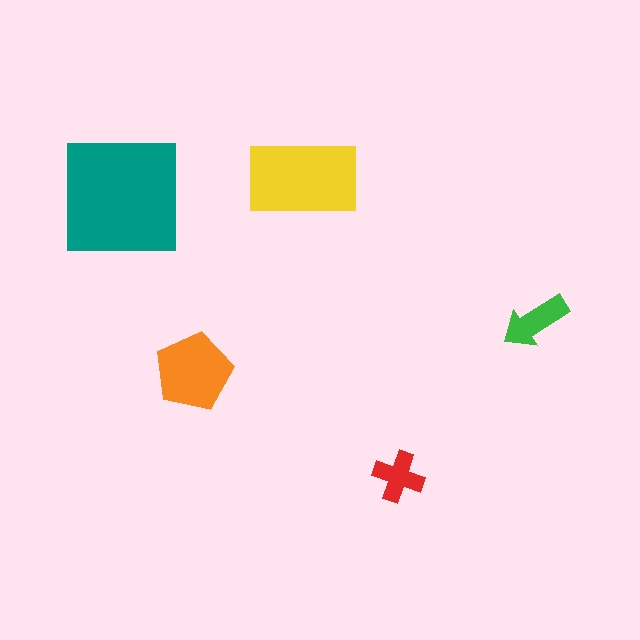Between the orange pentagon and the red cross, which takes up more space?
The orange pentagon.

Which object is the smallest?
The red cross.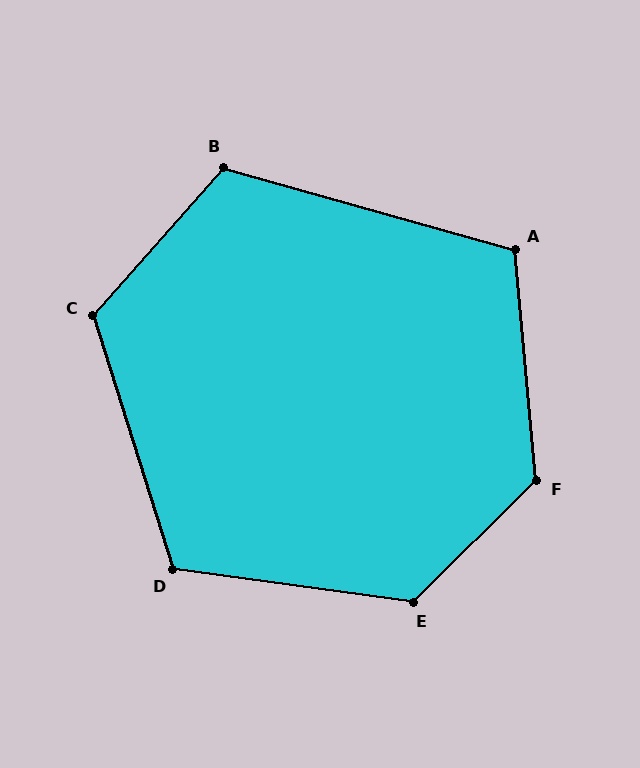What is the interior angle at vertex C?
Approximately 121 degrees (obtuse).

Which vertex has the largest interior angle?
F, at approximately 129 degrees.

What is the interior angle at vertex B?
Approximately 116 degrees (obtuse).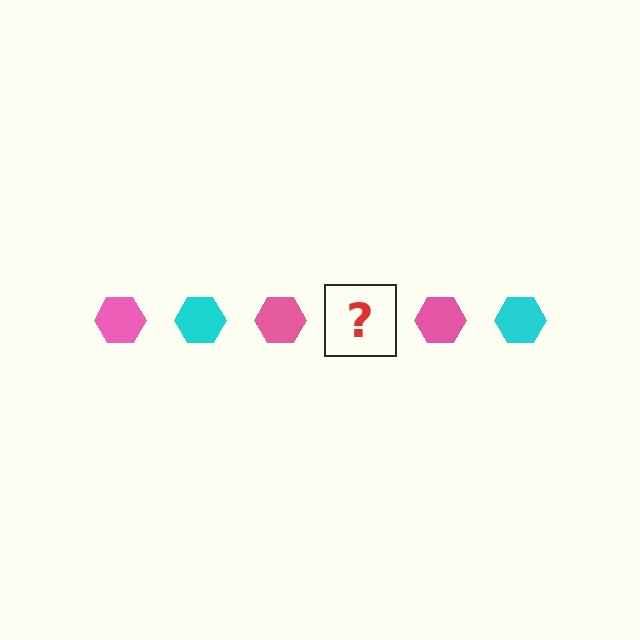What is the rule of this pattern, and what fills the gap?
The rule is that the pattern cycles through pink, cyan hexagons. The gap should be filled with a cyan hexagon.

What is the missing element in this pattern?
The missing element is a cyan hexagon.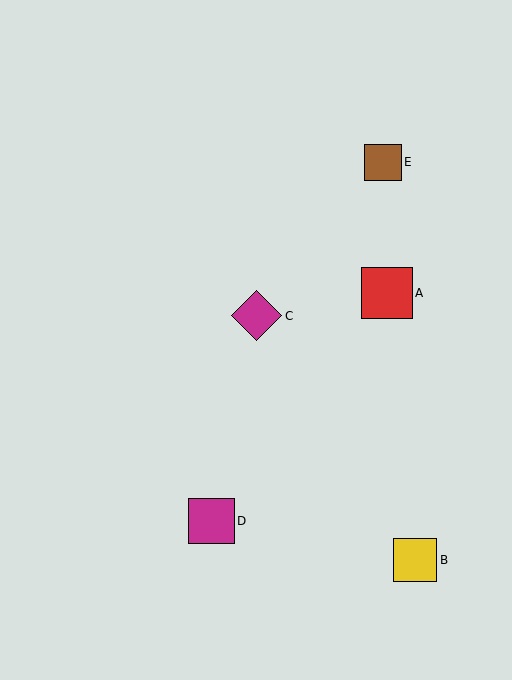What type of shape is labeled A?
Shape A is a red square.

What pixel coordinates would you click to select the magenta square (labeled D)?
Click at (211, 521) to select the magenta square D.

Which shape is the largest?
The red square (labeled A) is the largest.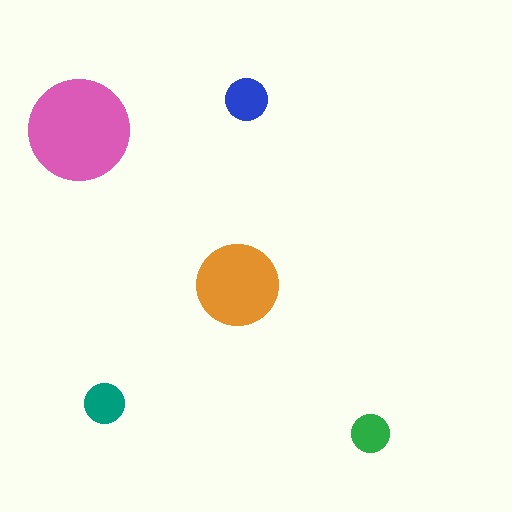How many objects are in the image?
There are 5 objects in the image.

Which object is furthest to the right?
The green circle is rightmost.